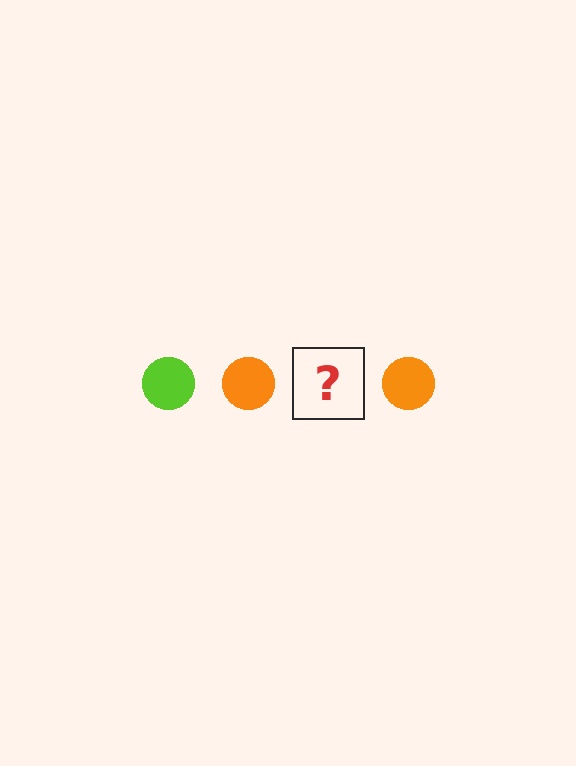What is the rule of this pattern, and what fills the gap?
The rule is that the pattern cycles through lime, orange circles. The gap should be filled with a lime circle.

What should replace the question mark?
The question mark should be replaced with a lime circle.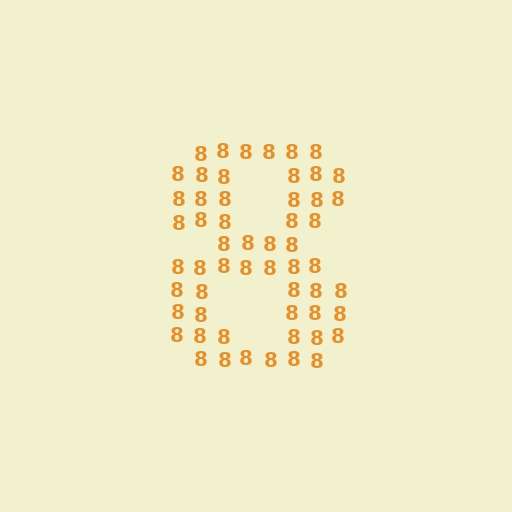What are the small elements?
The small elements are digit 8's.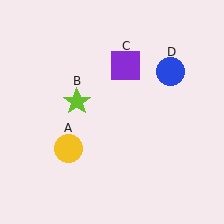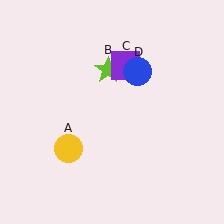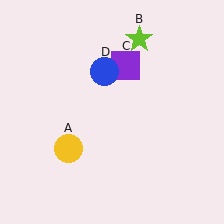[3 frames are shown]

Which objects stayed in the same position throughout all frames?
Yellow circle (object A) and purple square (object C) remained stationary.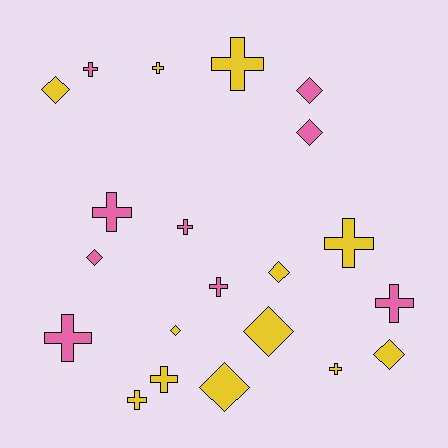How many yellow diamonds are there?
There are 6 yellow diamonds.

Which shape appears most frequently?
Cross, with 12 objects.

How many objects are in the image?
There are 21 objects.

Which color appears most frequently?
Yellow, with 12 objects.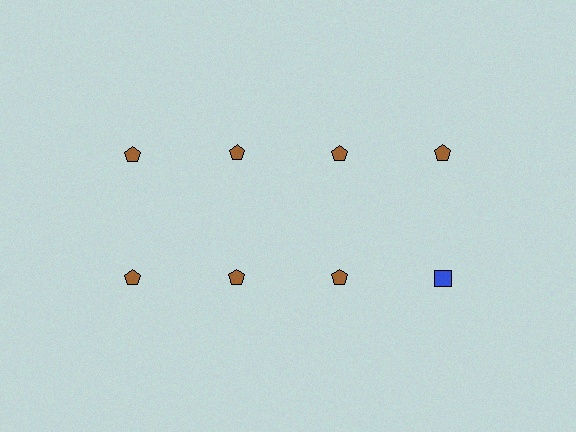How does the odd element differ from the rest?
It differs in both color (blue instead of brown) and shape (square instead of pentagon).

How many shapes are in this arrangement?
There are 8 shapes arranged in a grid pattern.